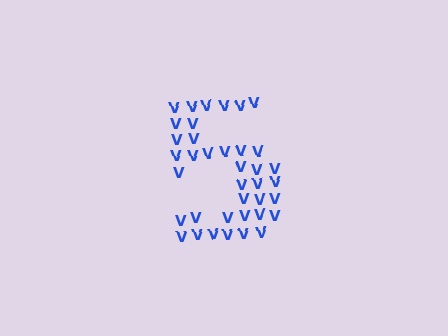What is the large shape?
The large shape is the digit 5.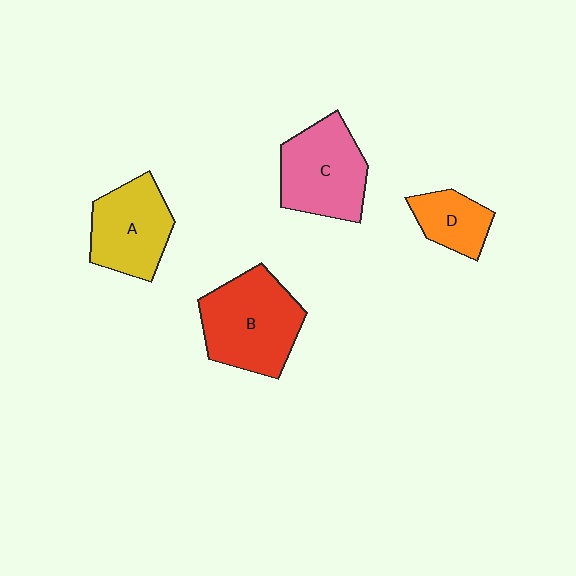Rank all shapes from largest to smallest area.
From largest to smallest: B (red), C (pink), A (yellow), D (orange).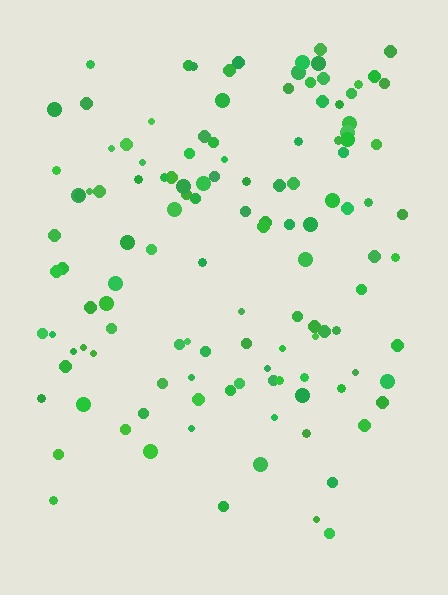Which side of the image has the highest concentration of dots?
The top.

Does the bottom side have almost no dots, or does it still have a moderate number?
Still a moderate number, just noticeably fewer than the top.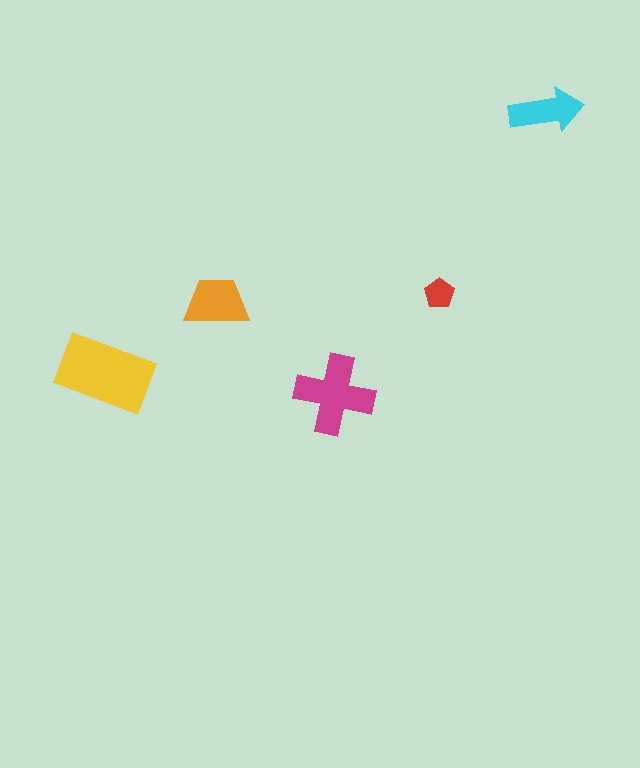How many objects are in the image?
There are 5 objects in the image.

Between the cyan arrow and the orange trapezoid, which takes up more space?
The orange trapezoid.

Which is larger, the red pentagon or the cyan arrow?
The cyan arrow.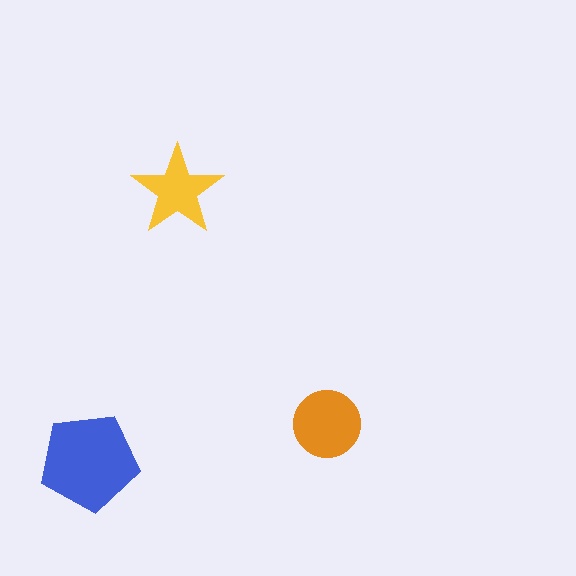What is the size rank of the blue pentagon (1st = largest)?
1st.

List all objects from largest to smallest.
The blue pentagon, the orange circle, the yellow star.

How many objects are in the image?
There are 3 objects in the image.